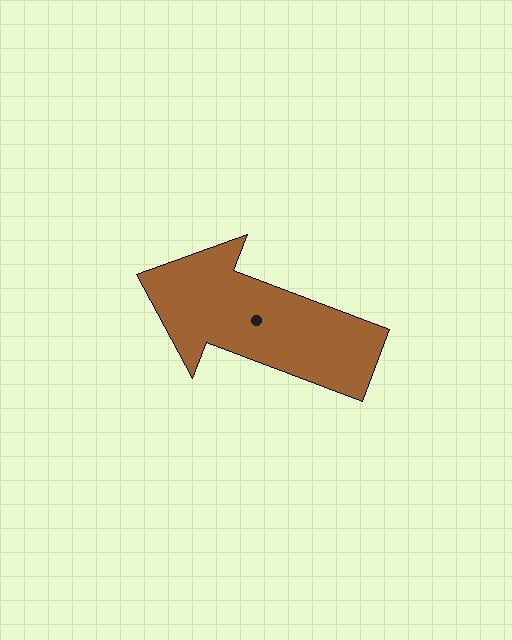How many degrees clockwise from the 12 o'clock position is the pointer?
Approximately 291 degrees.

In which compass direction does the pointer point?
West.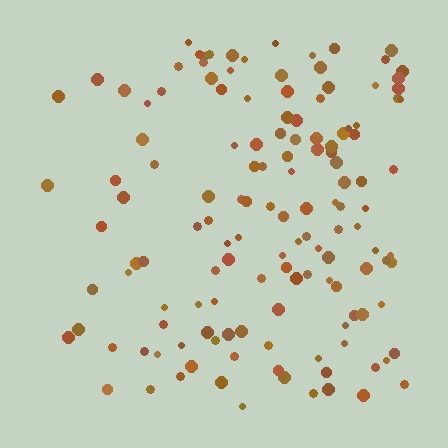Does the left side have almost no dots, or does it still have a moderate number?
Still a moderate number, just noticeably fewer than the right.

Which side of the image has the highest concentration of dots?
The right.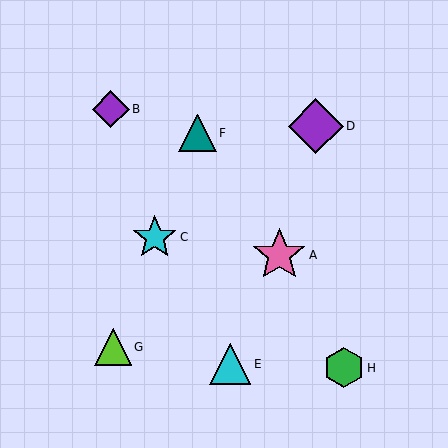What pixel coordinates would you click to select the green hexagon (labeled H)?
Click at (344, 368) to select the green hexagon H.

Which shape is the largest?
The purple diamond (labeled D) is the largest.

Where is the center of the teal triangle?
The center of the teal triangle is at (198, 133).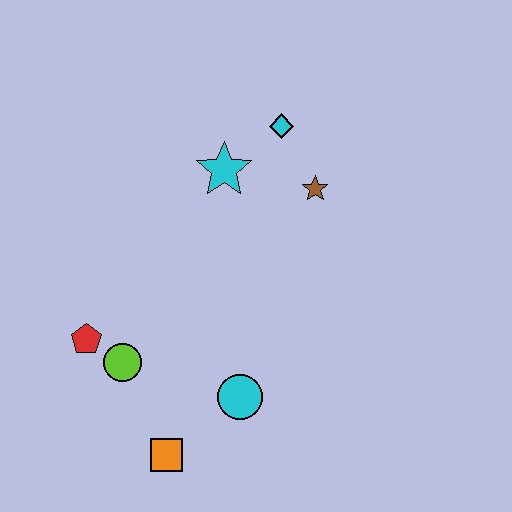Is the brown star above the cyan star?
No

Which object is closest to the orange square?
The cyan circle is closest to the orange square.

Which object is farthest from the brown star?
The orange square is farthest from the brown star.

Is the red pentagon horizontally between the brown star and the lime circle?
No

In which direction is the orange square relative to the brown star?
The orange square is below the brown star.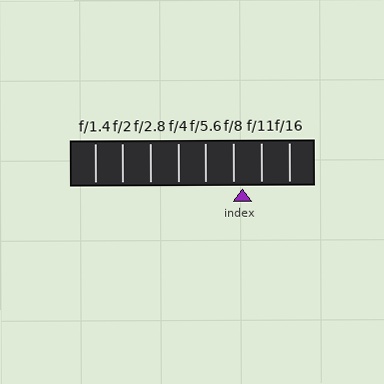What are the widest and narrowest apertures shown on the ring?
The widest aperture shown is f/1.4 and the narrowest is f/16.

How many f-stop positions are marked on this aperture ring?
There are 8 f-stop positions marked.